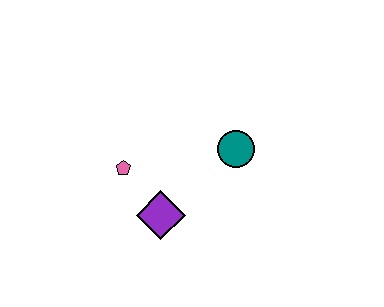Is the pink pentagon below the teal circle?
Yes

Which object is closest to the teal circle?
The purple diamond is closest to the teal circle.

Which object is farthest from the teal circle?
The pink pentagon is farthest from the teal circle.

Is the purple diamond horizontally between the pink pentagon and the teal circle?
Yes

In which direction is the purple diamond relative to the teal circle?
The purple diamond is to the left of the teal circle.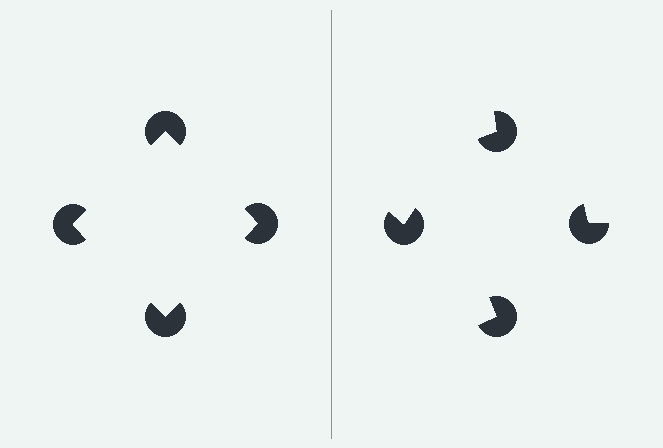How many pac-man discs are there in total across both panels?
8 — 4 on each side.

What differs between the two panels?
The pac-man discs are positioned identically on both sides; only the wedge orientations differ. On the left they align to a square; on the right they are misaligned.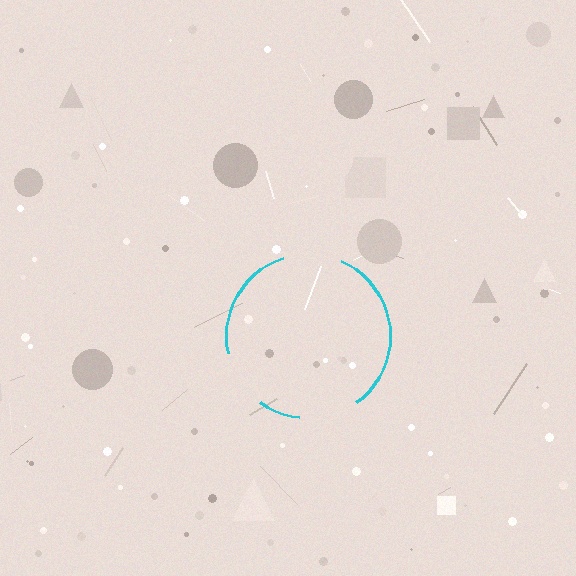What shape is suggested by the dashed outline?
The dashed outline suggests a circle.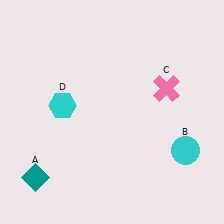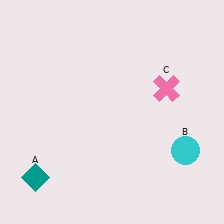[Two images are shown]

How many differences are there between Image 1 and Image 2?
There is 1 difference between the two images.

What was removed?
The cyan hexagon (D) was removed in Image 2.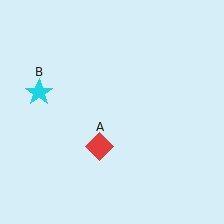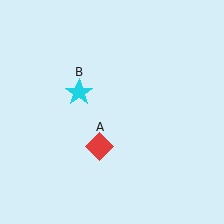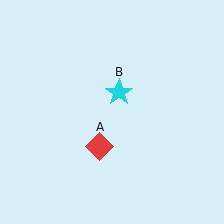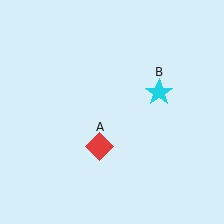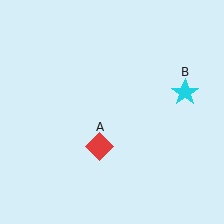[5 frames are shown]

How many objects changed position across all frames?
1 object changed position: cyan star (object B).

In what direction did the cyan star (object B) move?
The cyan star (object B) moved right.